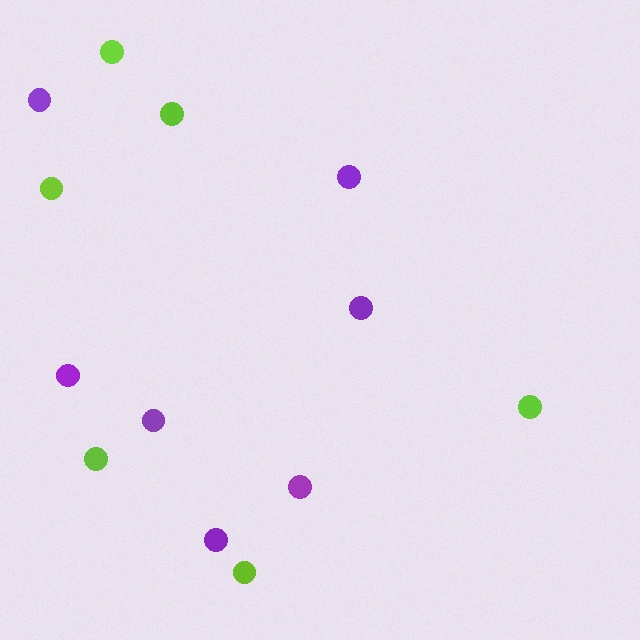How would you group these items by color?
There are 2 groups: one group of lime circles (6) and one group of purple circles (7).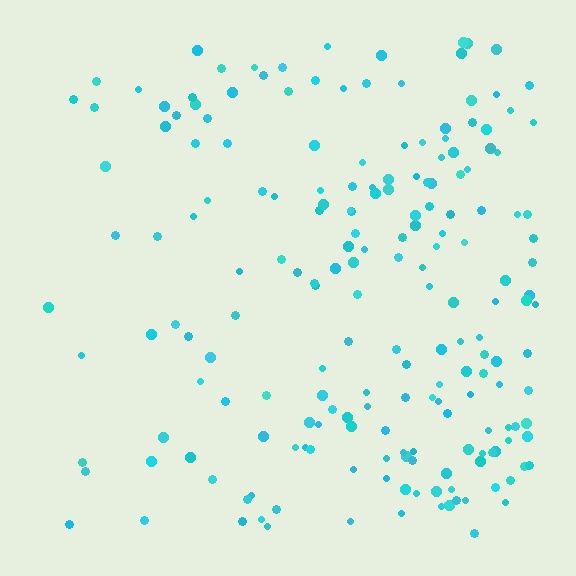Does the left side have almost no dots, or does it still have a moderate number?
Still a moderate number, just noticeably fewer than the right.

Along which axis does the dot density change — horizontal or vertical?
Horizontal.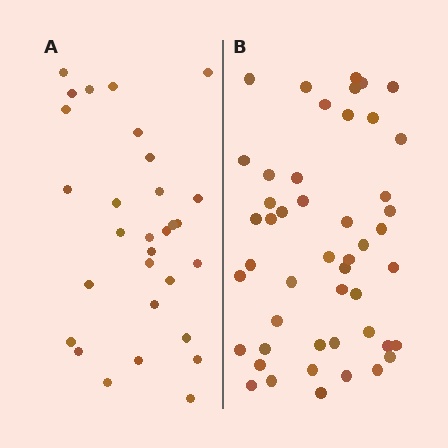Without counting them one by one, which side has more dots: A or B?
Region B (the right region) has more dots.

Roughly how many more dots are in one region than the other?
Region B has approximately 20 more dots than region A.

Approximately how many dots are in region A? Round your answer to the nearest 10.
About 30 dots.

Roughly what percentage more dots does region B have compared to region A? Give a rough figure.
About 60% more.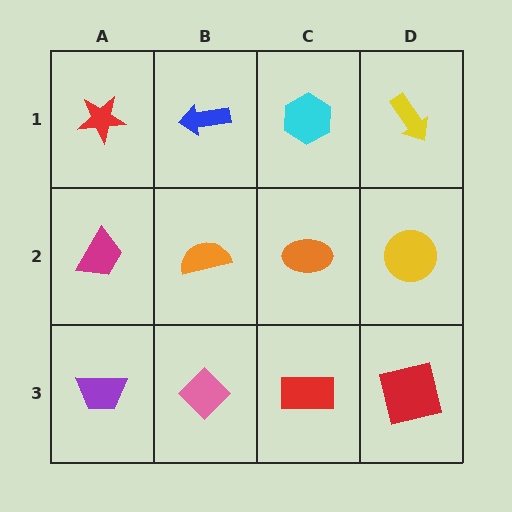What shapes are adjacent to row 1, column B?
An orange semicircle (row 2, column B), a red star (row 1, column A), a cyan hexagon (row 1, column C).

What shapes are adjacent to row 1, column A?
A magenta trapezoid (row 2, column A), a blue arrow (row 1, column B).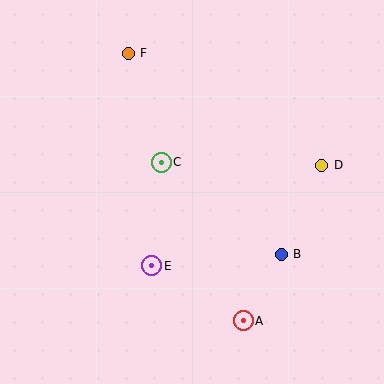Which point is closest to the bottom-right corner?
Point A is closest to the bottom-right corner.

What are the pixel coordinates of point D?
Point D is at (322, 165).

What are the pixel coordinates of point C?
Point C is at (161, 162).